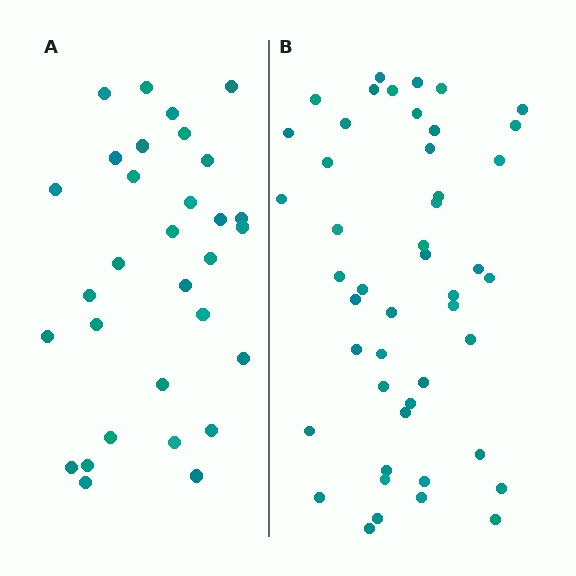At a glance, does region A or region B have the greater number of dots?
Region B (the right region) has more dots.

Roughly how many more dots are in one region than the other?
Region B has approximately 15 more dots than region A.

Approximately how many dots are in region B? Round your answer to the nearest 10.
About 50 dots. (The exact count is 47, which rounds to 50.)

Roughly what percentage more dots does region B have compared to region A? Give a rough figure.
About 50% more.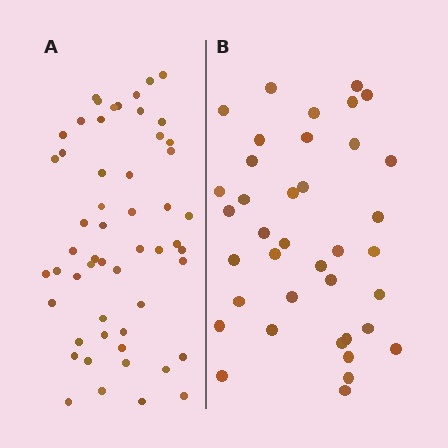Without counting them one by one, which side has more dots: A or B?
Region A (the left region) has more dots.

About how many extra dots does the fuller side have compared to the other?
Region A has approximately 15 more dots than region B.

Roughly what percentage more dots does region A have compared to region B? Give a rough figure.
About 40% more.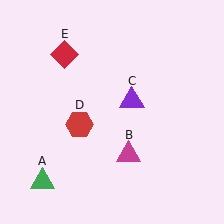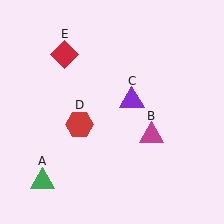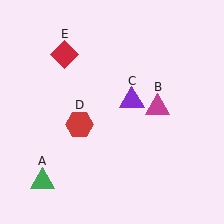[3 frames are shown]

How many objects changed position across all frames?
1 object changed position: magenta triangle (object B).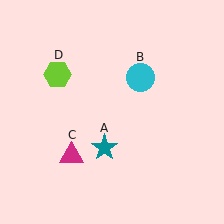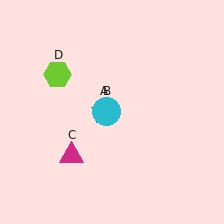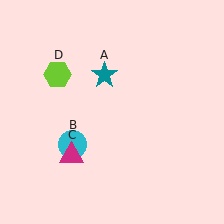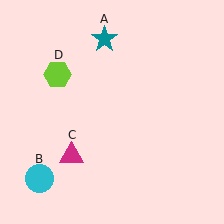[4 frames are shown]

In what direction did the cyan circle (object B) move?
The cyan circle (object B) moved down and to the left.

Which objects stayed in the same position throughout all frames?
Magenta triangle (object C) and lime hexagon (object D) remained stationary.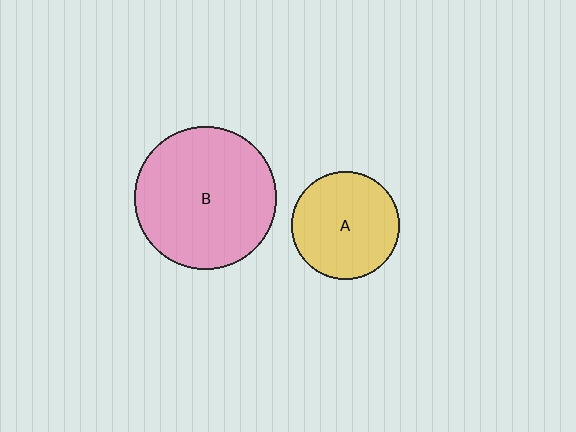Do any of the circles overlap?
No, none of the circles overlap.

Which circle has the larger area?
Circle B (pink).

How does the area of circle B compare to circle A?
Approximately 1.8 times.